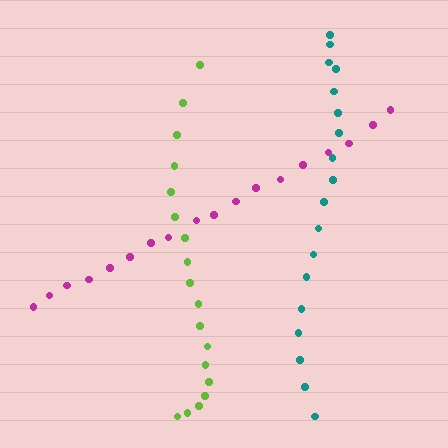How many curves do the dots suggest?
There are 3 distinct paths.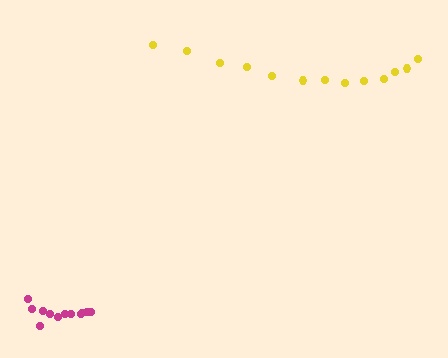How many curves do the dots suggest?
There are 2 distinct paths.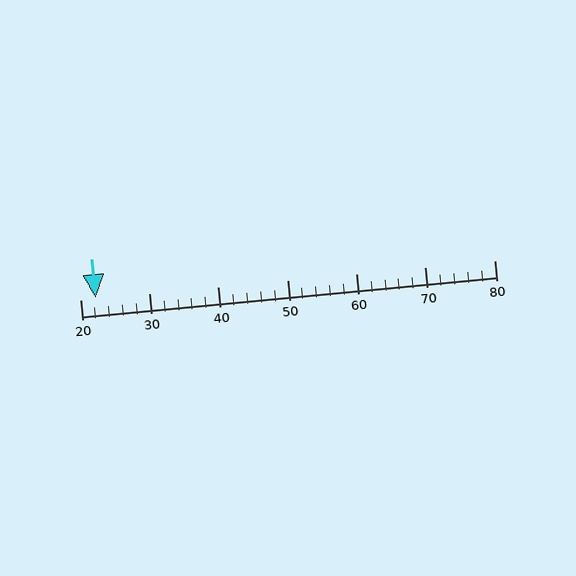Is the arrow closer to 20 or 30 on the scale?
The arrow is closer to 20.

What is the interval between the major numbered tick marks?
The major tick marks are spaced 10 units apart.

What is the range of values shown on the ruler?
The ruler shows values from 20 to 80.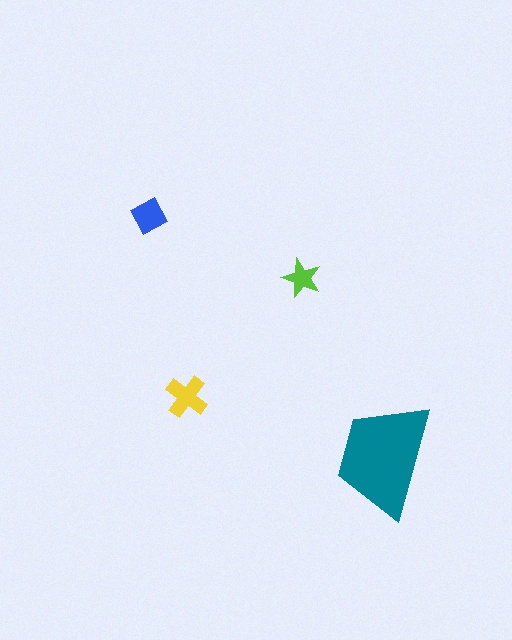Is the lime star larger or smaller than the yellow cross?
Smaller.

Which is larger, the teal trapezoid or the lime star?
The teal trapezoid.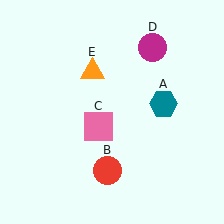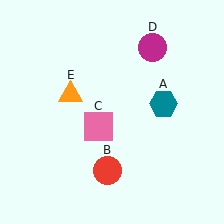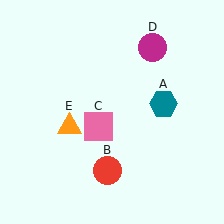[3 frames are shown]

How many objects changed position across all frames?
1 object changed position: orange triangle (object E).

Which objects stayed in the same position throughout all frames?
Teal hexagon (object A) and red circle (object B) and pink square (object C) and magenta circle (object D) remained stationary.